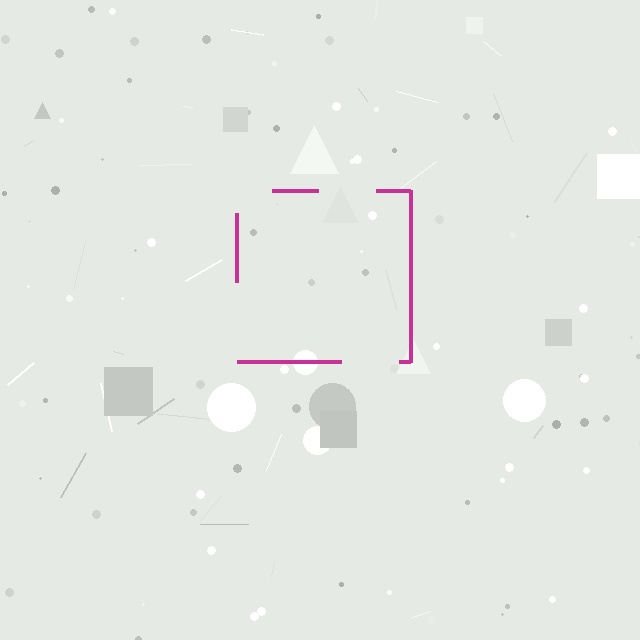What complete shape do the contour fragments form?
The contour fragments form a square.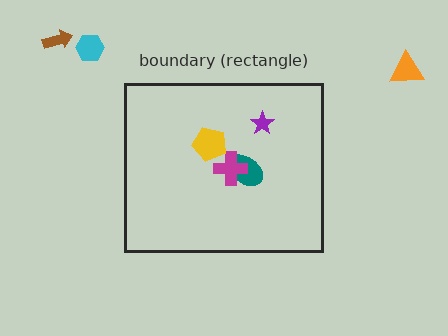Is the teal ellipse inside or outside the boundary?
Inside.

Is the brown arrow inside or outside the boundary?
Outside.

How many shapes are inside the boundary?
4 inside, 3 outside.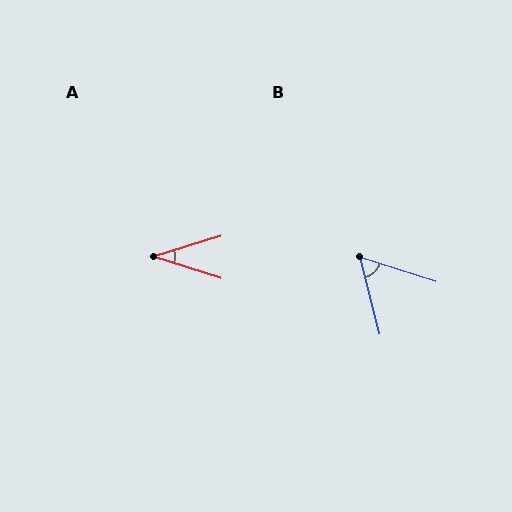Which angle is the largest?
B, at approximately 58 degrees.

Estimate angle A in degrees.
Approximately 35 degrees.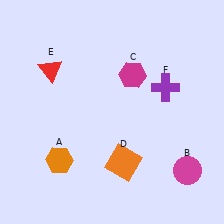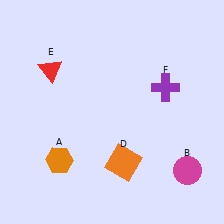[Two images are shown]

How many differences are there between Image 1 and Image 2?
There is 1 difference between the two images.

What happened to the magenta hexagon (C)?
The magenta hexagon (C) was removed in Image 2. It was in the top-right area of Image 1.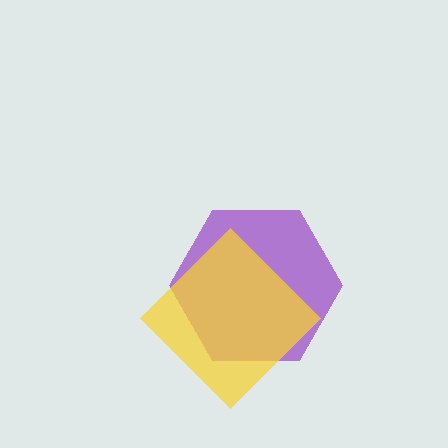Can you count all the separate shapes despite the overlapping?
Yes, there are 2 separate shapes.